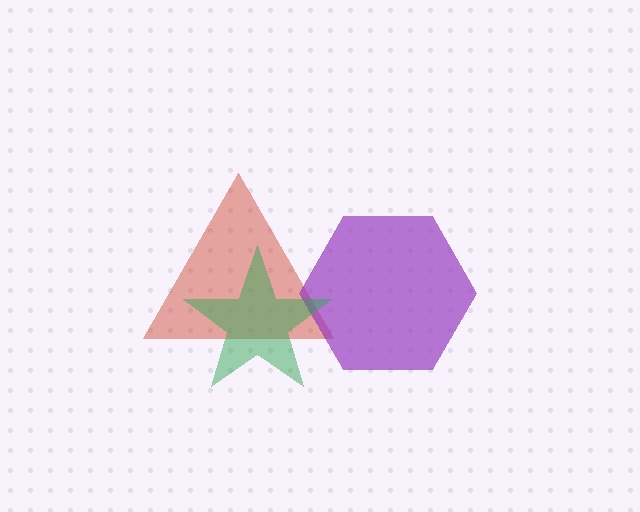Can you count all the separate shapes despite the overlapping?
Yes, there are 3 separate shapes.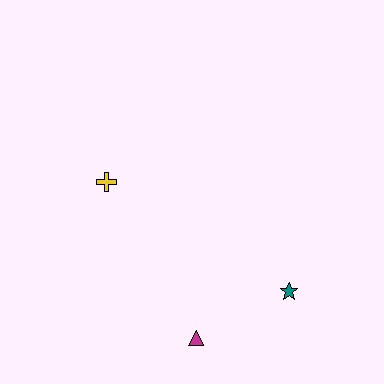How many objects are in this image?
There are 3 objects.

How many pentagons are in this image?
There are no pentagons.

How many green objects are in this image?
There are no green objects.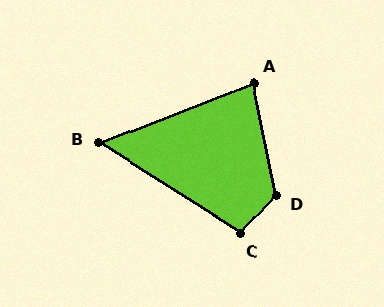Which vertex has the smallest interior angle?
B, at approximately 54 degrees.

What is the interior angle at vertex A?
Approximately 80 degrees (acute).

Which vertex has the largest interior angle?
D, at approximately 126 degrees.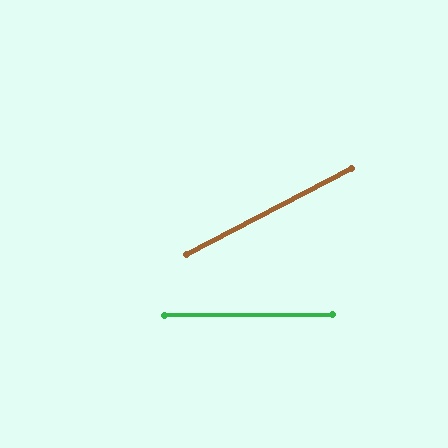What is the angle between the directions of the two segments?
Approximately 27 degrees.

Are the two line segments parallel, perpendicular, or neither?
Neither parallel nor perpendicular — they differ by about 27°.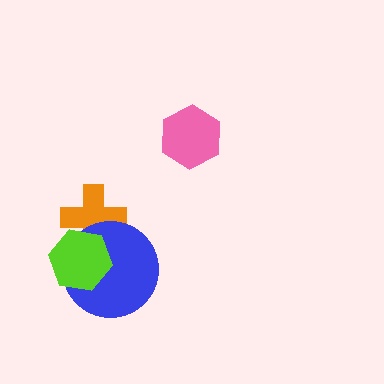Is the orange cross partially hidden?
Yes, it is partially covered by another shape.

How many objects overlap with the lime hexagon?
2 objects overlap with the lime hexagon.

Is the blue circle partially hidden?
Yes, it is partially covered by another shape.